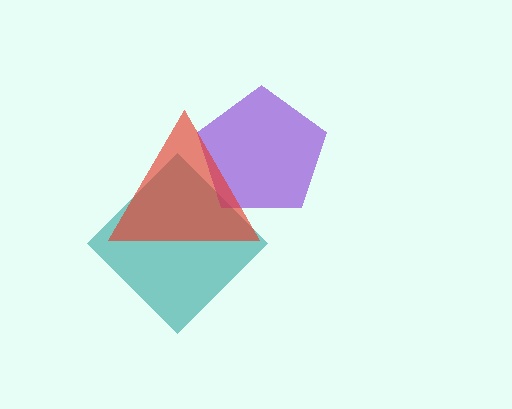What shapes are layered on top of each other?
The layered shapes are: a teal diamond, a purple pentagon, a red triangle.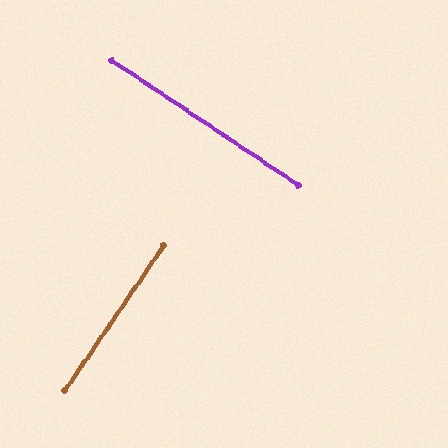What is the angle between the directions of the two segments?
Approximately 90 degrees.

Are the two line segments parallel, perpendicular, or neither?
Perpendicular — they meet at approximately 90°.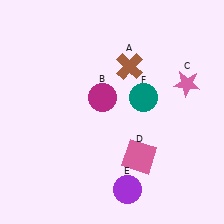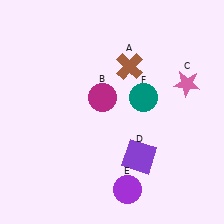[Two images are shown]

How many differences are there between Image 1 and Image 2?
There is 1 difference between the two images.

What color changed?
The square (D) changed from pink in Image 1 to purple in Image 2.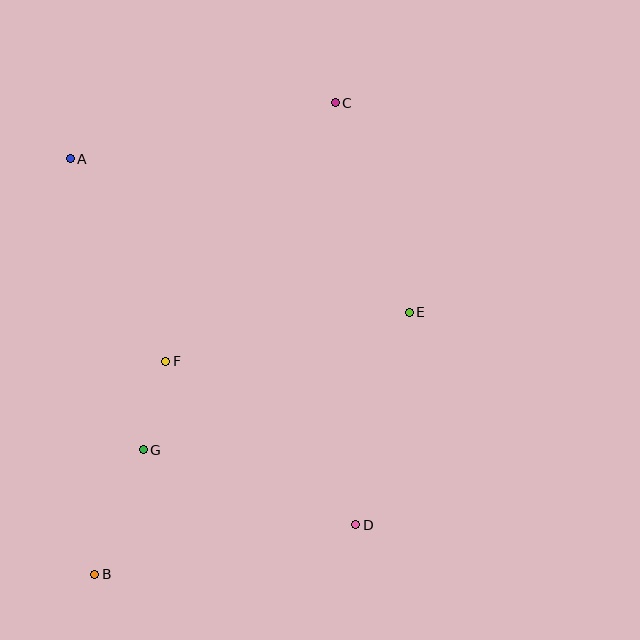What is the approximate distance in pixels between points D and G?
The distance between D and G is approximately 225 pixels.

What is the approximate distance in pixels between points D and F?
The distance between D and F is approximately 251 pixels.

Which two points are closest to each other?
Points F and G are closest to each other.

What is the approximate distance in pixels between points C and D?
The distance between C and D is approximately 423 pixels.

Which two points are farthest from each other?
Points B and C are farthest from each other.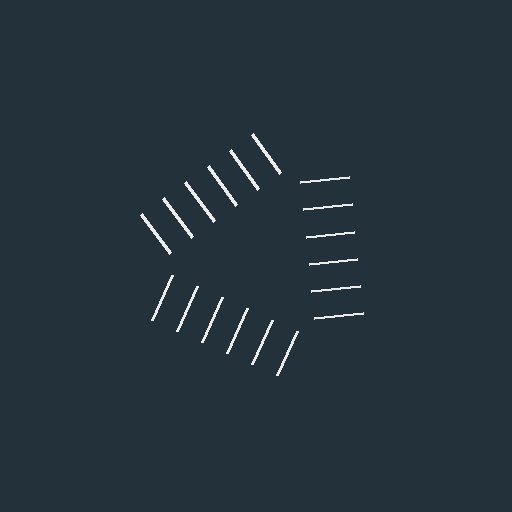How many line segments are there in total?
18 — 6 along each of the 3 edges.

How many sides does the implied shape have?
3 sides — the line-ends trace a triangle.